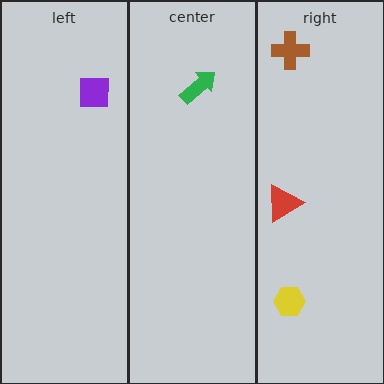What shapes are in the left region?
The purple square.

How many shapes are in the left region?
1.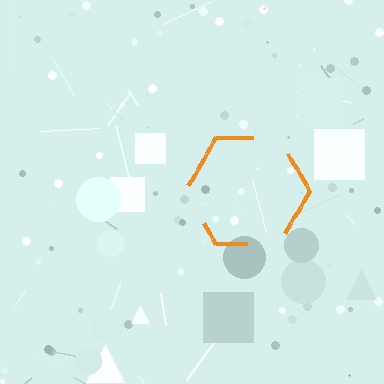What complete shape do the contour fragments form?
The contour fragments form a hexagon.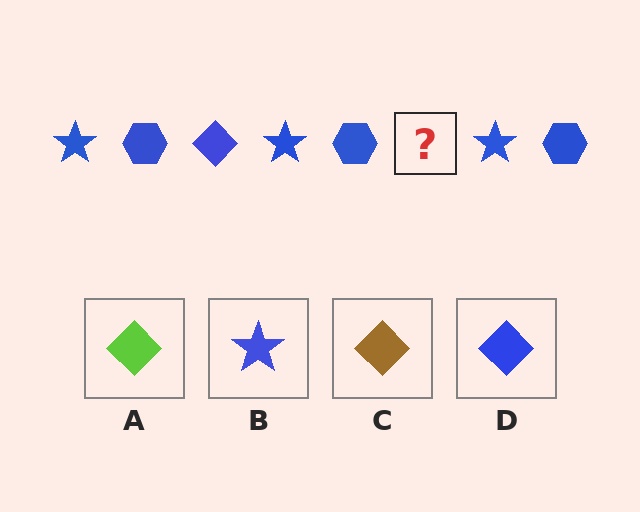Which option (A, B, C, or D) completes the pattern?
D.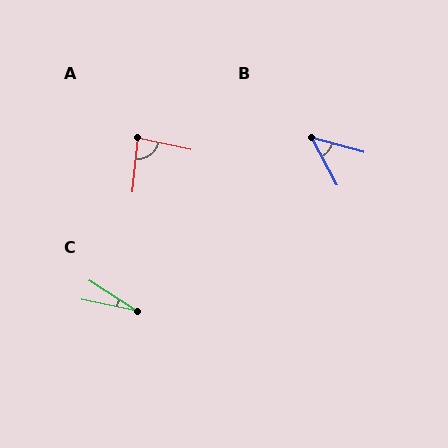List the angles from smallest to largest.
C (21°), B (46°), A (83°).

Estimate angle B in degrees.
Approximately 46 degrees.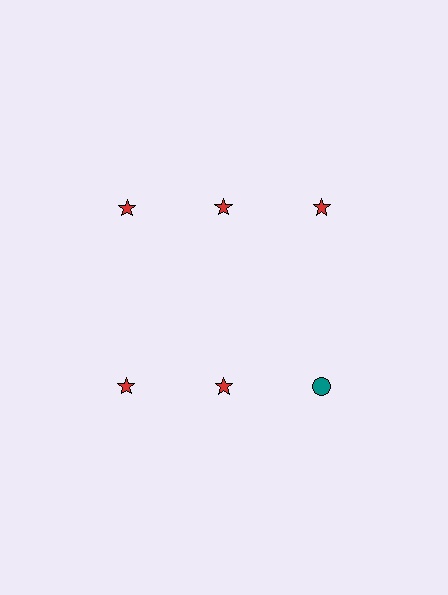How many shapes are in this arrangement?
There are 6 shapes arranged in a grid pattern.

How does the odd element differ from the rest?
It differs in both color (teal instead of red) and shape (circle instead of star).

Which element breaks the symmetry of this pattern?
The teal circle in the second row, center column breaks the symmetry. All other shapes are red stars.